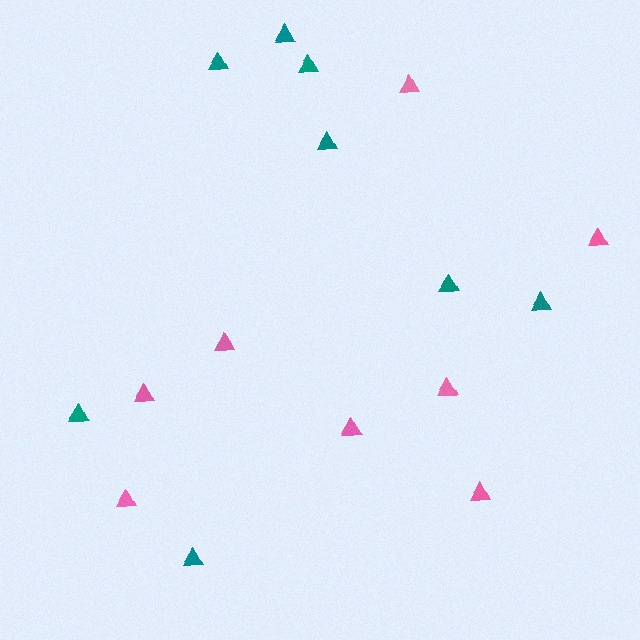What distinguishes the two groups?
There are 2 groups: one group of teal triangles (8) and one group of pink triangles (8).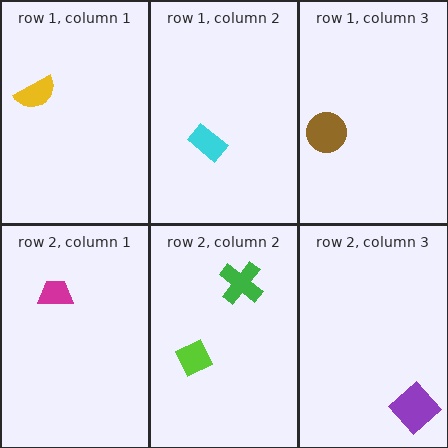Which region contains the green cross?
The row 2, column 2 region.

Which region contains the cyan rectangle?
The row 1, column 2 region.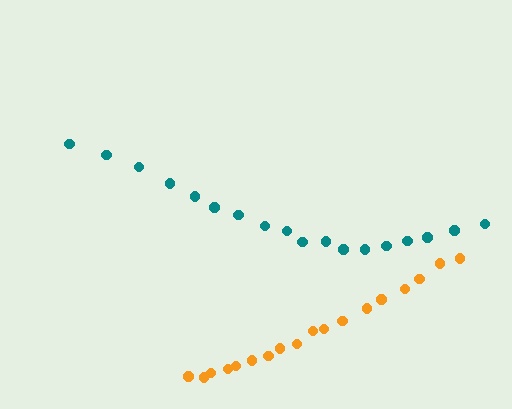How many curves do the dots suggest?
There are 2 distinct paths.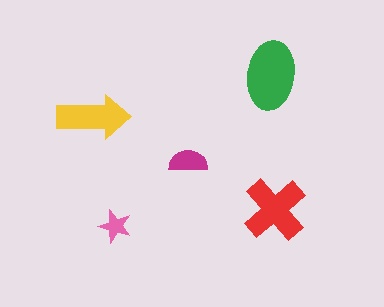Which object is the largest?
The green ellipse.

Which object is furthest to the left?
The yellow arrow is leftmost.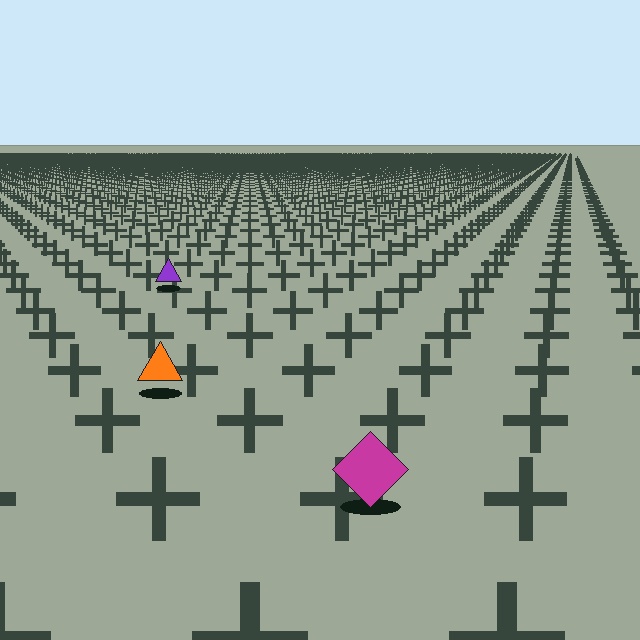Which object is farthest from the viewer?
The purple triangle is farthest from the viewer. It appears smaller and the ground texture around it is denser.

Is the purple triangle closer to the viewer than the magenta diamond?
No. The magenta diamond is closer — you can tell from the texture gradient: the ground texture is coarser near it.